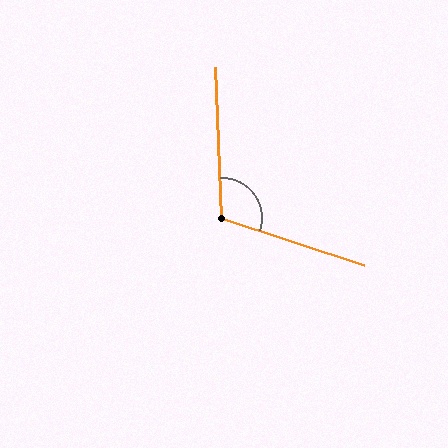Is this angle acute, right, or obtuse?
It is obtuse.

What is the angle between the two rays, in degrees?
Approximately 111 degrees.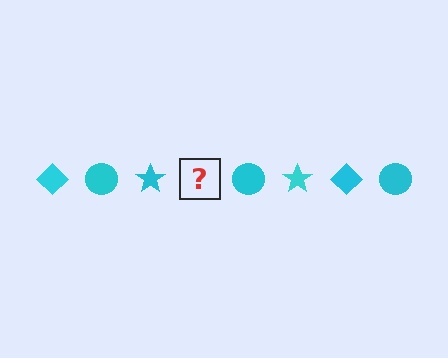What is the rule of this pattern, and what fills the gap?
The rule is that the pattern cycles through diamond, circle, star shapes in cyan. The gap should be filled with a cyan diamond.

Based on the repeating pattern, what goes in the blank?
The blank should be a cyan diamond.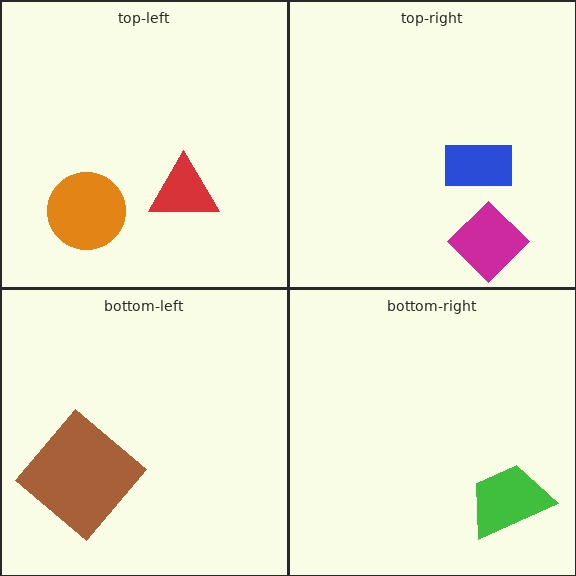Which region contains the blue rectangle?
The top-right region.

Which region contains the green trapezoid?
The bottom-right region.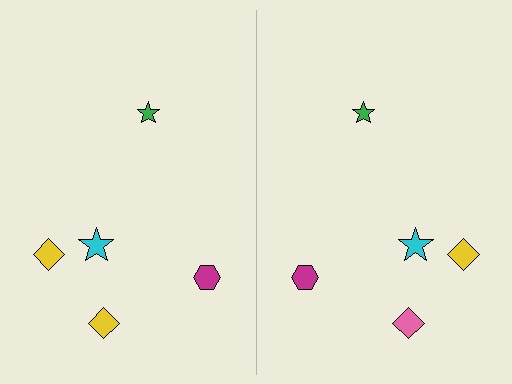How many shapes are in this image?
There are 10 shapes in this image.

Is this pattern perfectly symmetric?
No, the pattern is not perfectly symmetric. The pink diamond on the right side breaks the symmetry — its mirror counterpart is yellow.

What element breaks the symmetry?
The pink diamond on the right side breaks the symmetry — its mirror counterpart is yellow.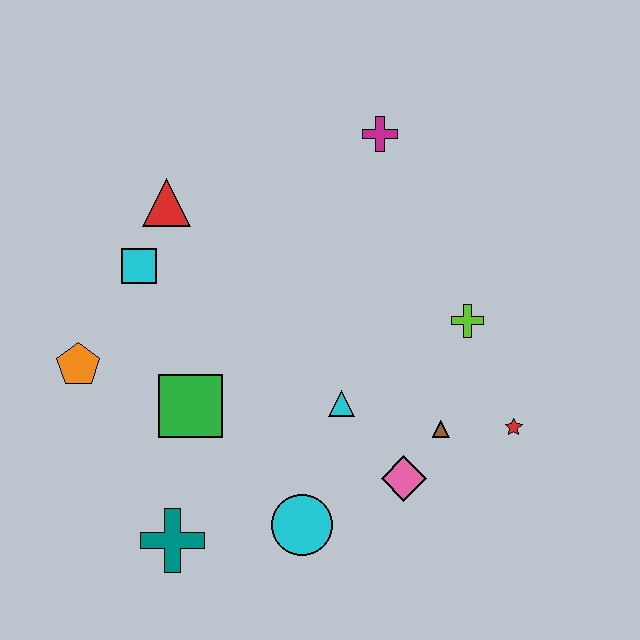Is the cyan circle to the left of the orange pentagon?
No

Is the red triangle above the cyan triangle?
Yes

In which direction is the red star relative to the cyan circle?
The red star is to the right of the cyan circle.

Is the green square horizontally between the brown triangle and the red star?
No